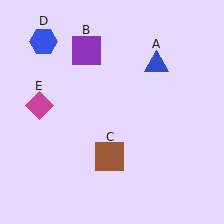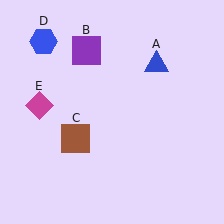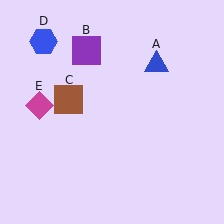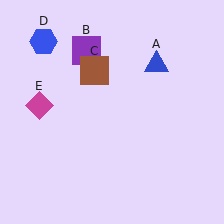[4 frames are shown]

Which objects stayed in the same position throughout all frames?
Blue triangle (object A) and purple square (object B) and blue hexagon (object D) and magenta diamond (object E) remained stationary.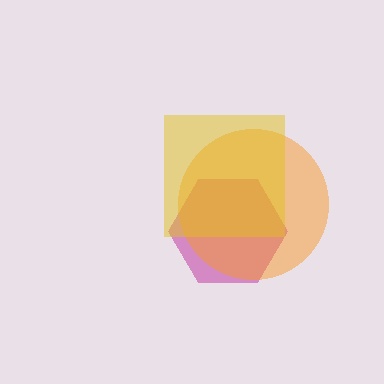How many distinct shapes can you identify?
There are 3 distinct shapes: a magenta hexagon, an orange circle, a yellow square.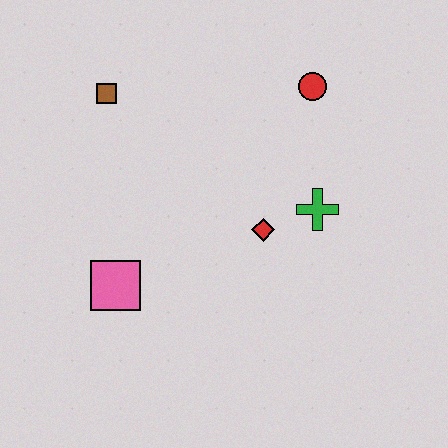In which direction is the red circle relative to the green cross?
The red circle is above the green cross.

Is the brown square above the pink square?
Yes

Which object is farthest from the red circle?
The pink square is farthest from the red circle.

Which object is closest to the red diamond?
The green cross is closest to the red diamond.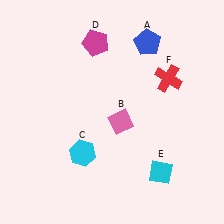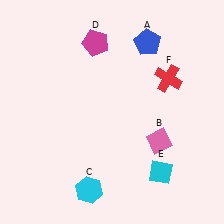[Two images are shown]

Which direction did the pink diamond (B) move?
The pink diamond (B) moved right.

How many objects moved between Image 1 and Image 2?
2 objects moved between the two images.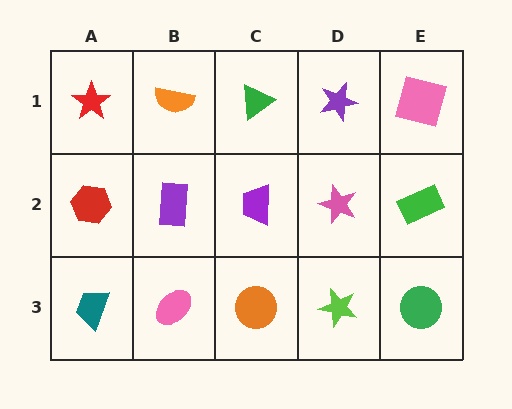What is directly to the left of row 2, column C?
A purple rectangle.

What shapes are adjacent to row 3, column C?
A purple trapezoid (row 2, column C), a pink ellipse (row 3, column B), a lime star (row 3, column D).